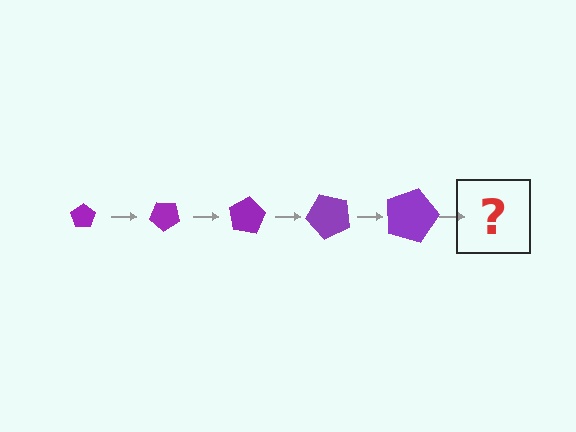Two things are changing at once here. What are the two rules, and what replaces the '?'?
The two rules are that the pentagon grows larger each step and it rotates 40 degrees each step. The '?' should be a pentagon, larger than the previous one and rotated 200 degrees from the start.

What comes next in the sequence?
The next element should be a pentagon, larger than the previous one and rotated 200 degrees from the start.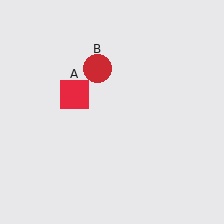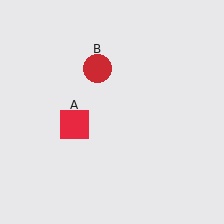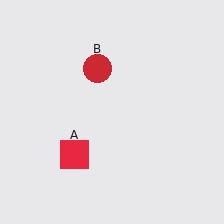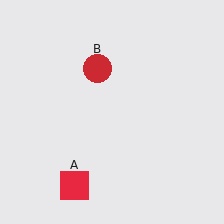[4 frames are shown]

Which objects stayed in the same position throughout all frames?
Red circle (object B) remained stationary.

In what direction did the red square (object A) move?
The red square (object A) moved down.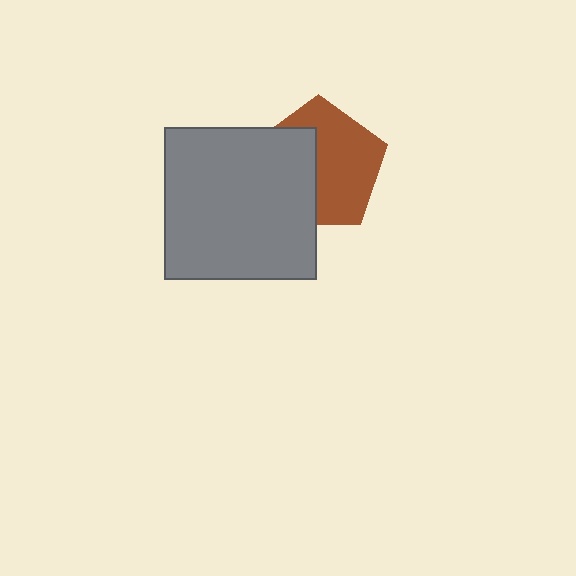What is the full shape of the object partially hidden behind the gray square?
The partially hidden object is a brown pentagon.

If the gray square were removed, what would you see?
You would see the complete brown pentagon.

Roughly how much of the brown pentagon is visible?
About half of it is visible (roughly 57%).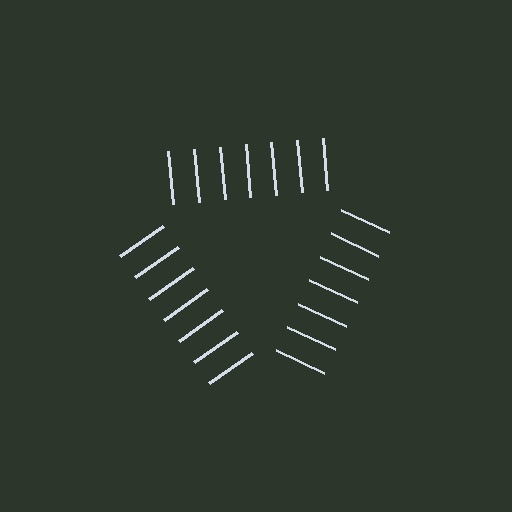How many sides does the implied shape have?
3 sides — the line-ends trace a triangle.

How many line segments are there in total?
21 — 7 along each of the 3 edges.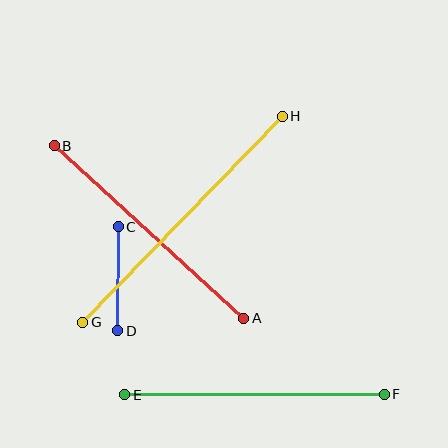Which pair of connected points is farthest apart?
Points G and H are farthest apart.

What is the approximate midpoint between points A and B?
The midpoint is at approximately (149, 232) pixels.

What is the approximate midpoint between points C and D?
The midpoint is at approximately (118, 279) pixels.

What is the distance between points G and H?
The distance is approximately 287 pixels.